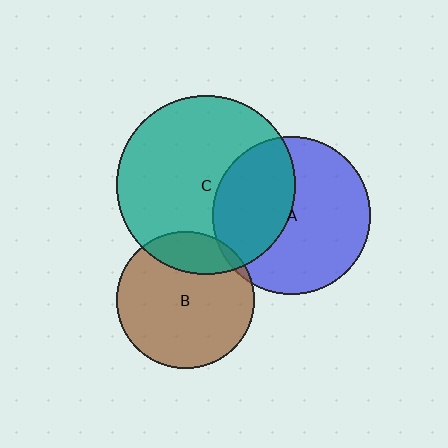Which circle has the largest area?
Circle C (teal).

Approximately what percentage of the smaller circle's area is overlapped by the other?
Approximately 40%.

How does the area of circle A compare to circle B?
Approximately 1.3 times.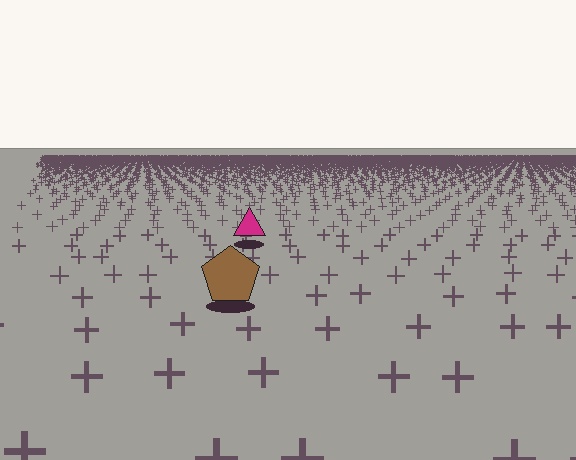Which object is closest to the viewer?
The brown pentagon is closest. The texture marks near it are larger and more spread out.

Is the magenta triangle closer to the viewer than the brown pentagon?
No. The brown pentagon is closer — you can tell from the texture gradient: the ground texture is coarser near it.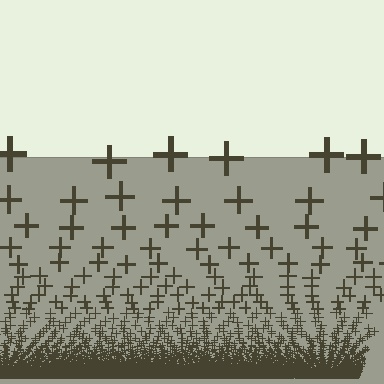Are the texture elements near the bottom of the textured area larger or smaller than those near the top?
Smaller. The gradient is inverted — elements near the bottom are smaller and denser.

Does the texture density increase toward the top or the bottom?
Density increases toward the bottom.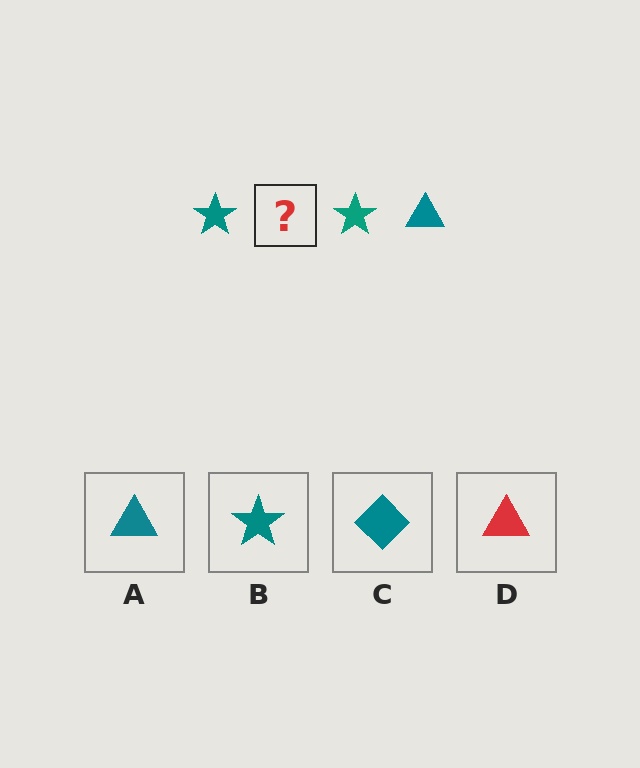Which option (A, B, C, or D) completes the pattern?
A.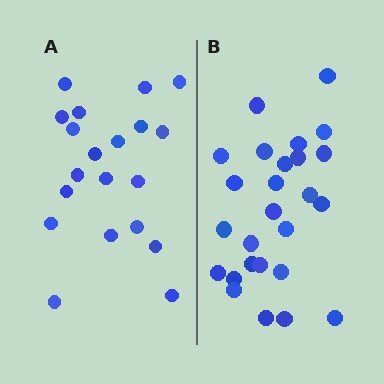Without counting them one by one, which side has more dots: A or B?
Region B (the right region) has more dots.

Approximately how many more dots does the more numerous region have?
Region B has about 6 more dots than region A.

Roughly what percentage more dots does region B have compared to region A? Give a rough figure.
About 30% more.